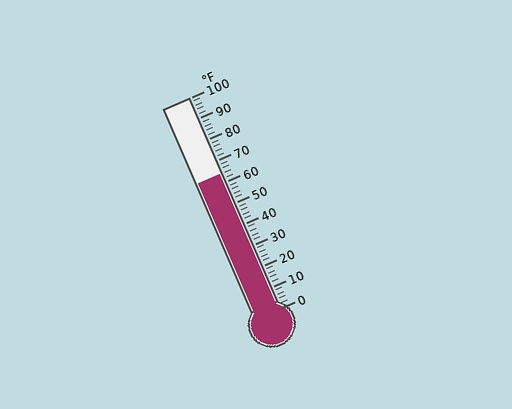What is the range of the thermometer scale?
The thermometer scale ranges from 0°F to 100°F.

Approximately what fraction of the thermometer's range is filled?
The thermometer is filled to approximately 65% of its range.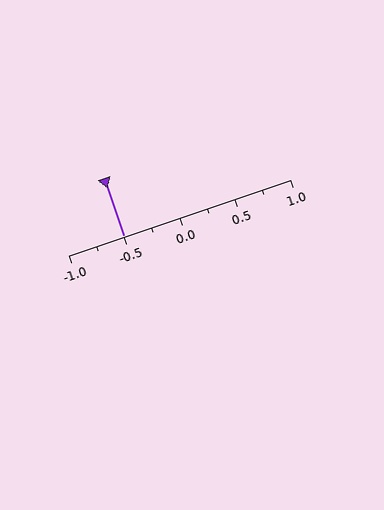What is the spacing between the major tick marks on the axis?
The major ticks are spaced 0.5 apart.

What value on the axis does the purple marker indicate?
The marker indicates approximately -0.5.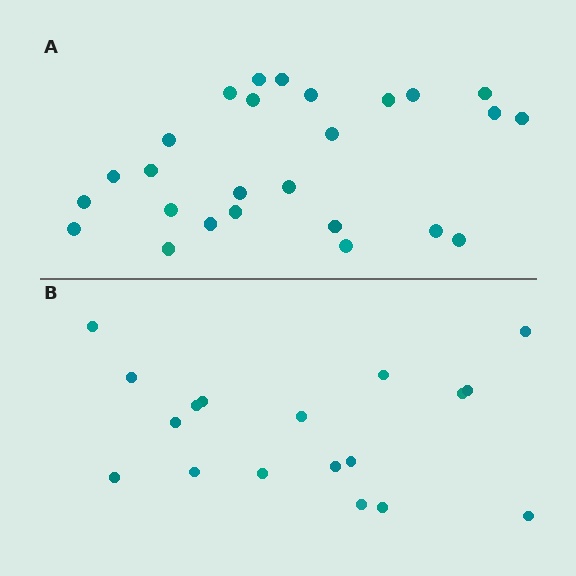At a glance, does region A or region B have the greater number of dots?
Region A (the top region) has more dots.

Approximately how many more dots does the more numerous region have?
Region A has roughly 8 or so more dots than region B.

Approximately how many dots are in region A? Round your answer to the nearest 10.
About 30 dots. (The exact count is 26, which rounds to 30.)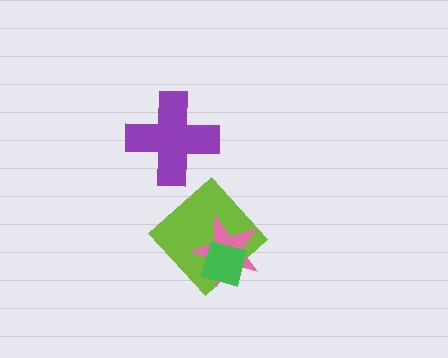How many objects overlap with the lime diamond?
2 objects overlap with the lime diamond.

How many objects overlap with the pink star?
2 objects overlap with the pink star.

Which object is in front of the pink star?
The green diamond is in front of the pink star.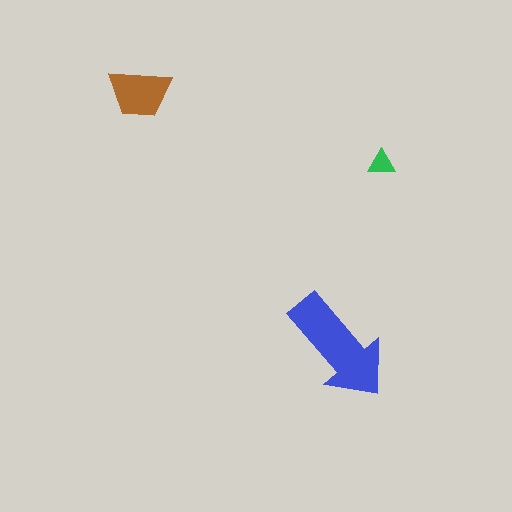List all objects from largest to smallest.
The blue arrow, the brown trapezoid, the green triangle.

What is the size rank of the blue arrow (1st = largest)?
1st.